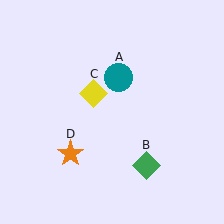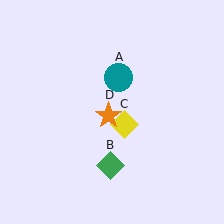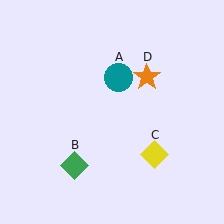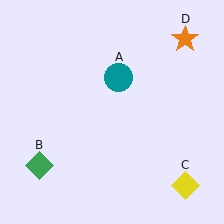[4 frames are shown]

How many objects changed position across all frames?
3 objects changed position: green diamond (object B), yellow diamond (object C), orange star (object D).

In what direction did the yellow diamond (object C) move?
The yellow diamond (object C) moved down and to the right.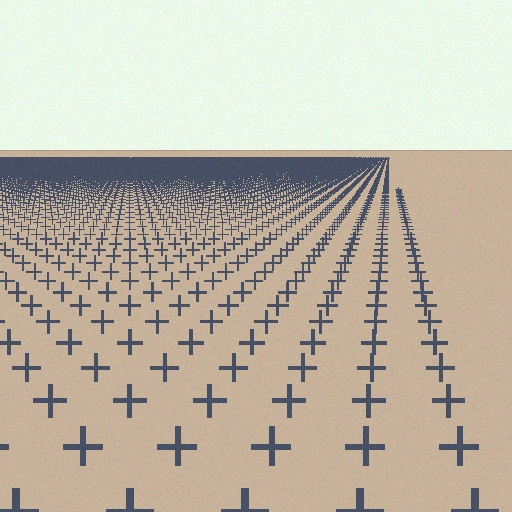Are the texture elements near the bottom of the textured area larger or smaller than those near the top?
Larger. Near the bottom, elements are closer to the viewer and appear at a bigger on-screen size.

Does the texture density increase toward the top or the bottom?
Density increases toward the top.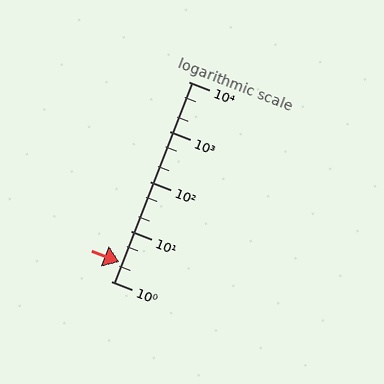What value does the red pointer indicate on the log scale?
The pointer indicates approximately 2.4.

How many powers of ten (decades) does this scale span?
The scale spans 4 decades, from 1 to 10000.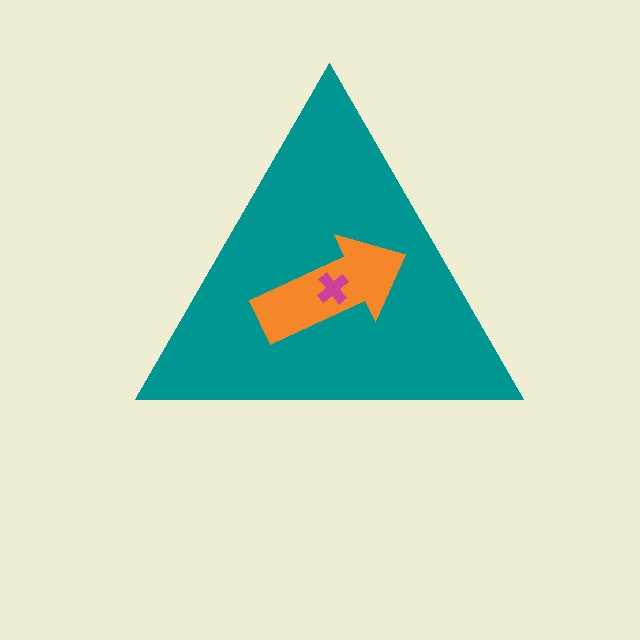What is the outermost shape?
The teal triangle.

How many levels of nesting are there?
3.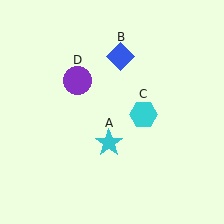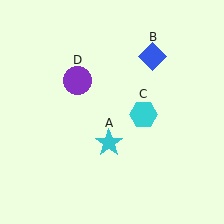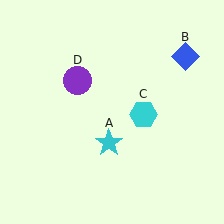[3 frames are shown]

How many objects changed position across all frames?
1 object changed position: blue diamond (object B).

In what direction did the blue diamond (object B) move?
The blue diamond (object B) moved right.